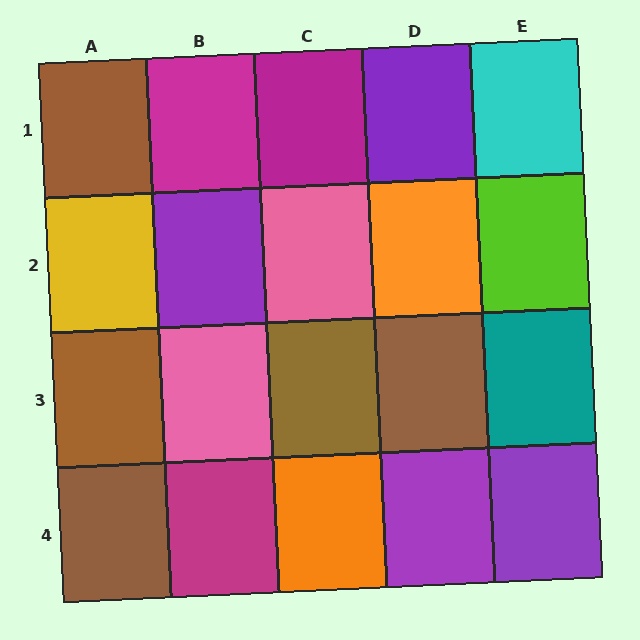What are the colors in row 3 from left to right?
Brown, pink, brown, brown, teal.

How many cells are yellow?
1 cell is yellow.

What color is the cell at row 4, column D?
Purple.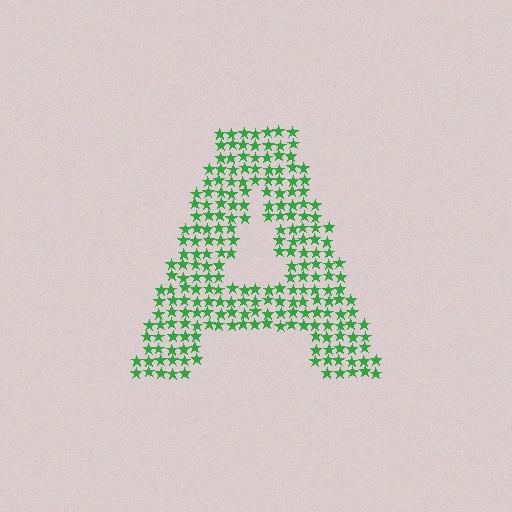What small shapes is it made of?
It is made of small stars.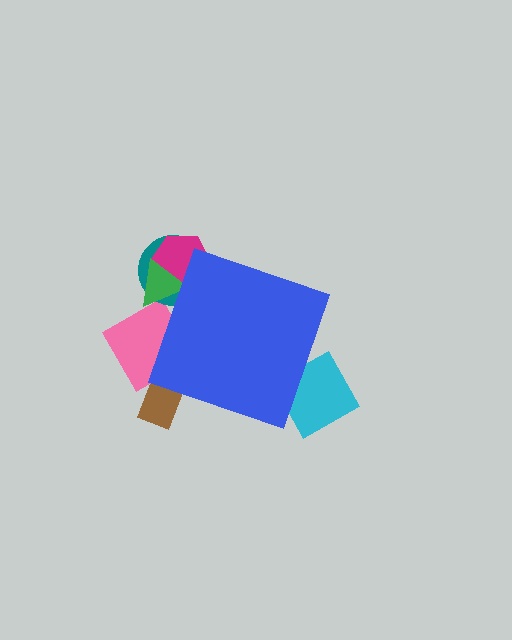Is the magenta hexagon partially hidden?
Yes, the magenta hexagon is partially hidden behind the blue diamond.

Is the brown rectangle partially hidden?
Yes, the brown rectangle is partially hidden behind the blue diamond.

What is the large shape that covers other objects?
A blue diamond.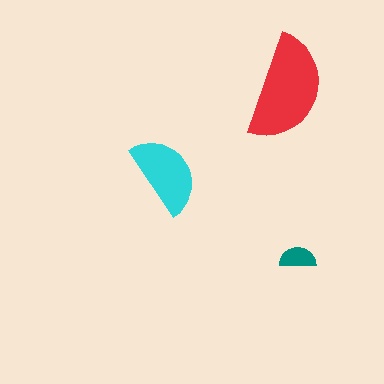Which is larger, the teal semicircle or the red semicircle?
The red one.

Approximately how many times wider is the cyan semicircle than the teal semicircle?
About 2 times wider.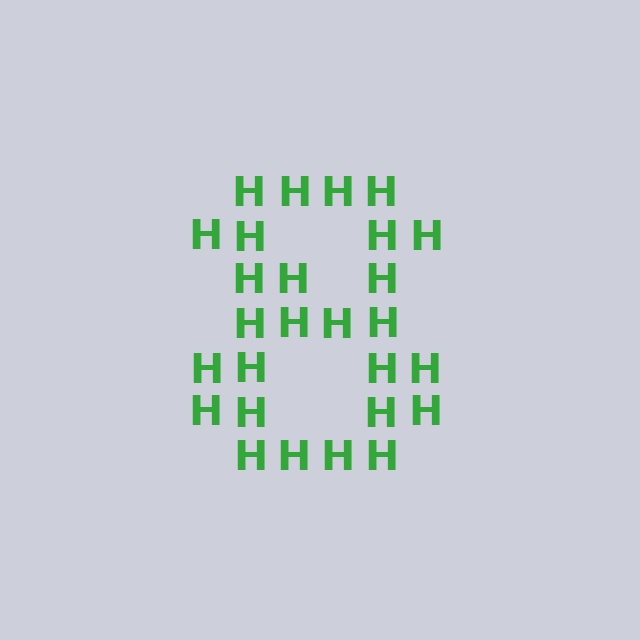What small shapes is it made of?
It is made of small letter H's.